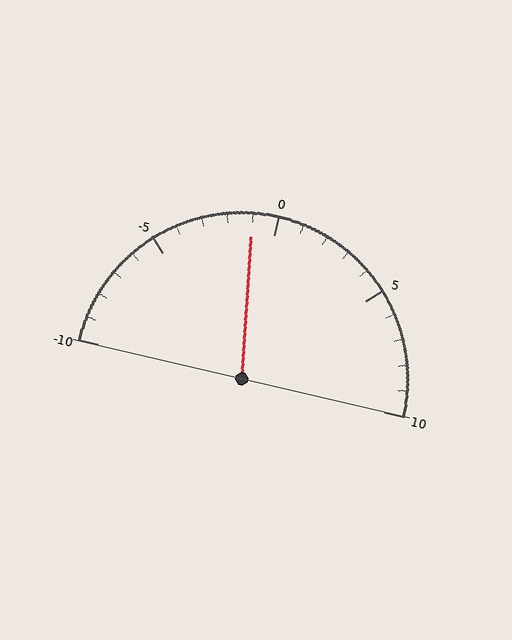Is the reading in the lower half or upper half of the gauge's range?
The reading is in the lower half of the range (-10 to 10).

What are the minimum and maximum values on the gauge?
The gauge ranges from -10 to 10.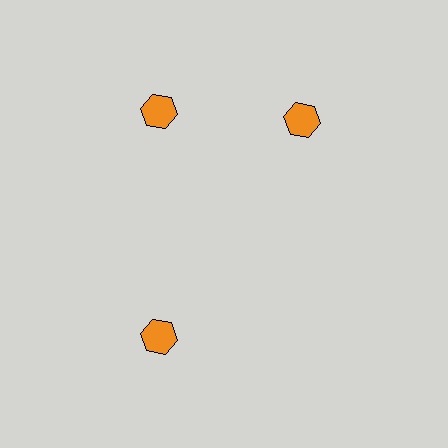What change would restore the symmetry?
The symmetry would be restored by rotating it back into even spacing with its neighbors so that all 3 hexagons sit at equal angles and equal distance from the center.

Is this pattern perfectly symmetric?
No. The 3 orange hexagons are arranged in a ring, but one element near the 3 o'clock position is rotated out of alignment along the ring, breaking the 3-fold rotational symmetry.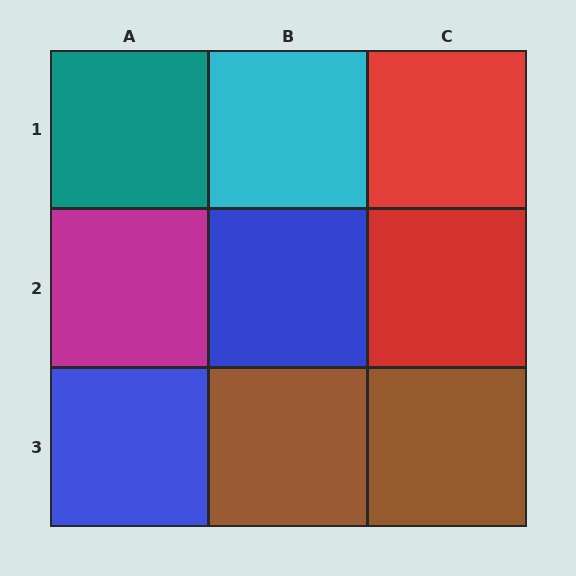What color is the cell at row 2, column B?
Blue.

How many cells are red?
2 cells are red.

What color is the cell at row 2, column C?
Red.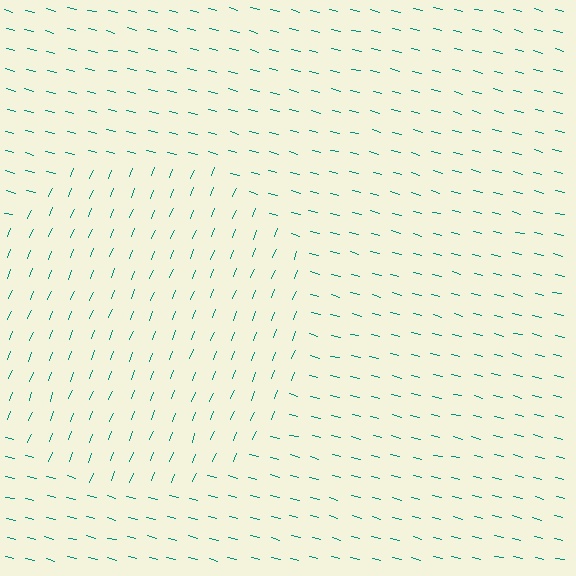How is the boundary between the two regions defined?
The boundary is defined purely by a change in line orientation (approximately 82 degrees difference). All lines are the same color and thickness.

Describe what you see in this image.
The image is filled with small teal line segments. A circle region in the image has lines oriented differently from the surrounding lines, creating a visible texture boundary.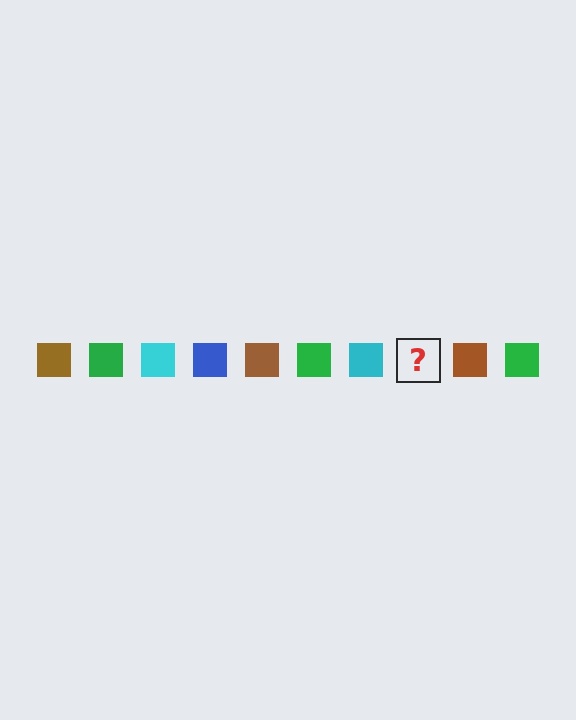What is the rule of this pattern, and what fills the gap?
The rule is that the pattern cycles through brown, green, cyan, blue squares. The gap should be filled with a blue square.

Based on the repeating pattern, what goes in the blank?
The blank should be a blue square.